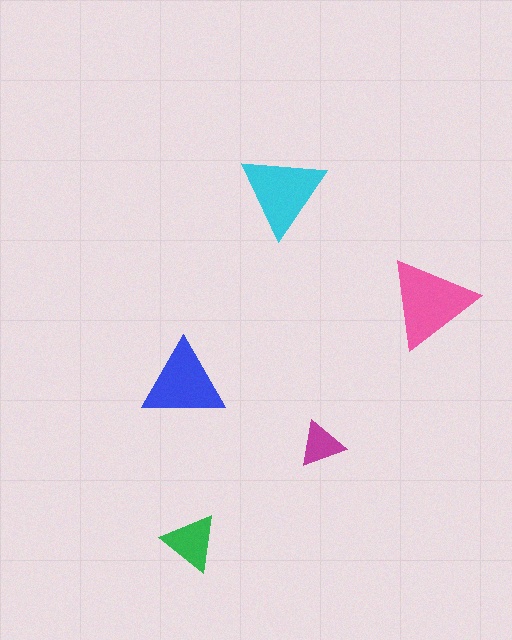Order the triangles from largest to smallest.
the pink one, the cyan one, the blue one, the green one, the magenta one.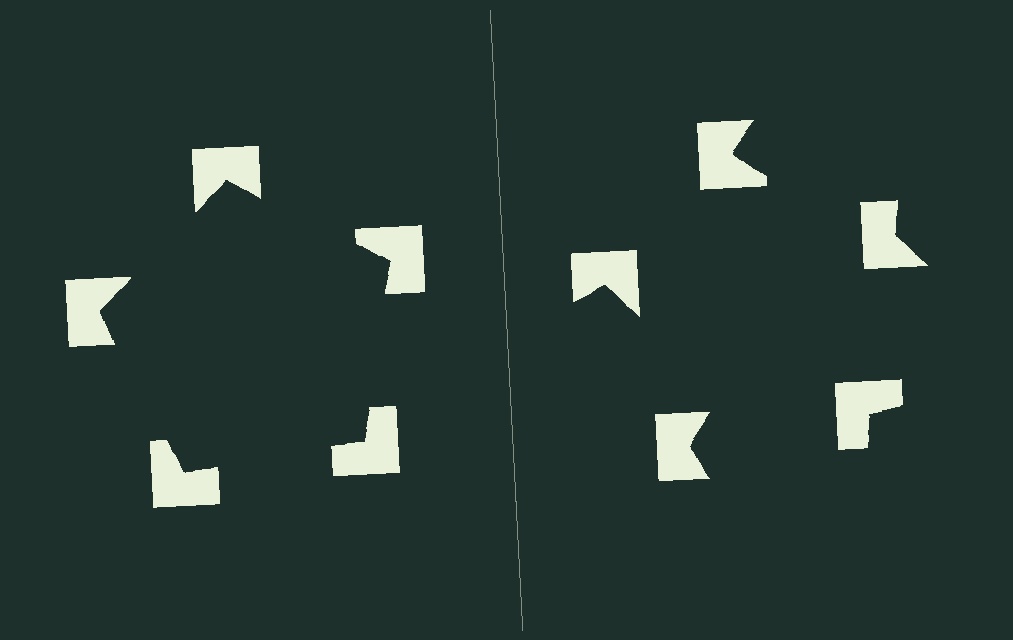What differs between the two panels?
The notched squares are positioned identically on both sides; only the wedge orientations differ. On the left they align to a pentagon; on the right they are misaligned.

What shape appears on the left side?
An illusory pentagon.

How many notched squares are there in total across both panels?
10 — 5 on each side.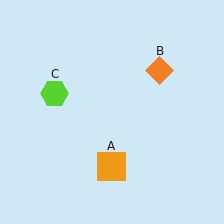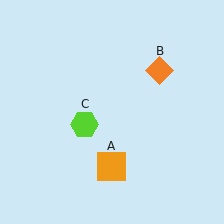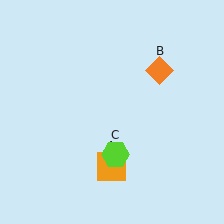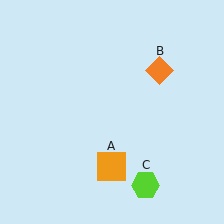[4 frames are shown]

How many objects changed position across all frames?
1 object changed position: lime hexagon (object C).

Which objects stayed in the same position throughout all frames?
Orange square (object A) and orange diamond (object B) remained stationary.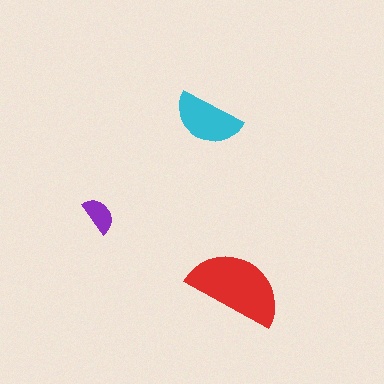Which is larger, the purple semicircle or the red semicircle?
The red one.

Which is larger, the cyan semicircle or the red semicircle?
The red one.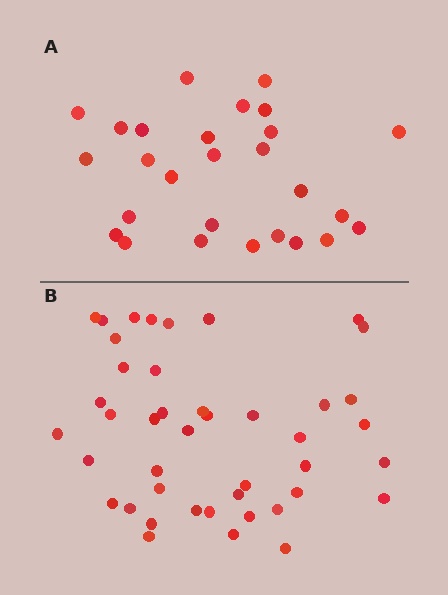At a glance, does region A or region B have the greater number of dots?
Region B (the bottom region) has more dots.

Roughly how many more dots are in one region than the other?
Region B has approximately 15 more dots than region A.